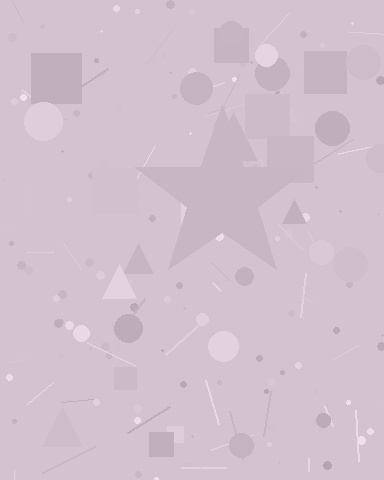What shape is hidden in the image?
A star is hidden in the image.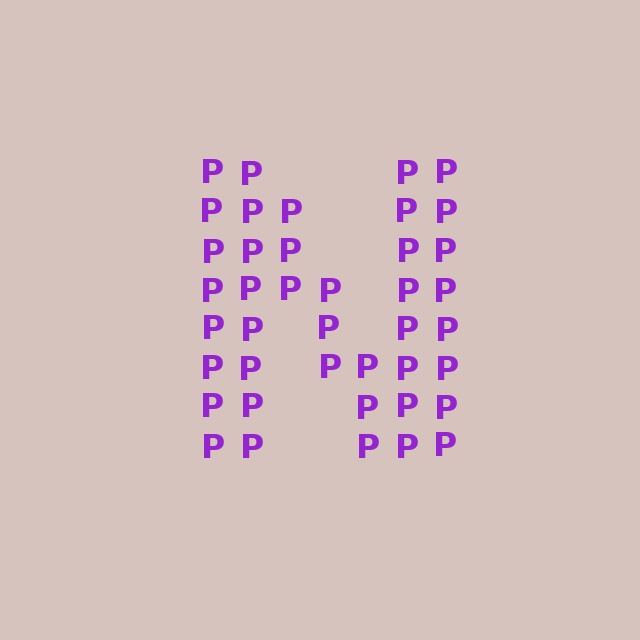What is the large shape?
The large shape is the letter N.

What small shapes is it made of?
It is made of small letter P's.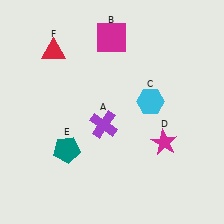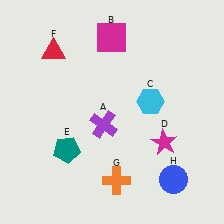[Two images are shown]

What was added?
An orange cross (G), a blue circle (H) were added in Image 2.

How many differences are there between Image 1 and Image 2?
There are 2 differences between the two images.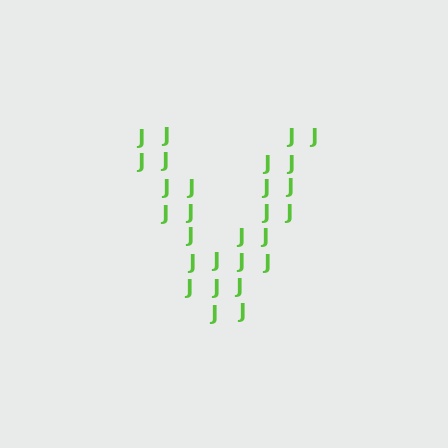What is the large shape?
The large shape is the letter V.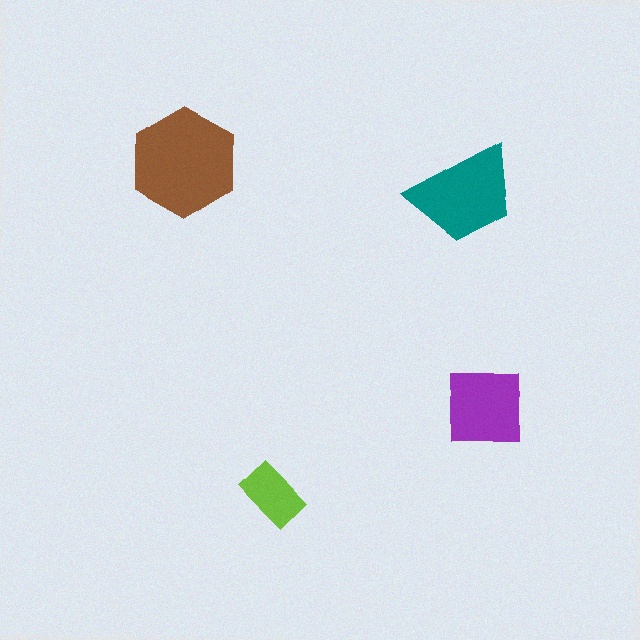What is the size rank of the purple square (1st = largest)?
3rd.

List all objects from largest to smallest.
The brown hexagon, the teal trapezoid, the purple square, the lime rectangle.